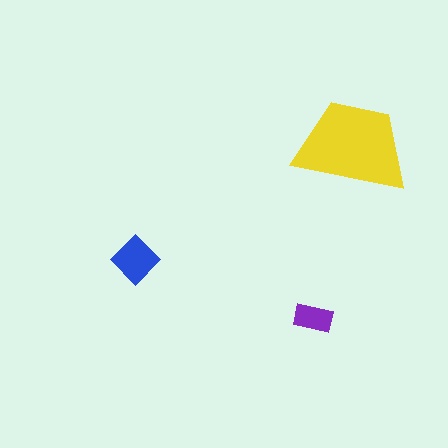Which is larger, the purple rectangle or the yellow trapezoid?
The yellow trapezoid.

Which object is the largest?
The yellow trapezoid.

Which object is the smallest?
The purple rectangle.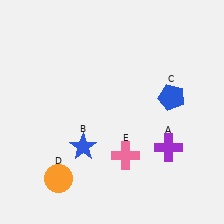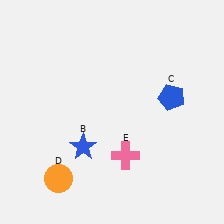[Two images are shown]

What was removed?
The purple cross (A) was removed in Image 2.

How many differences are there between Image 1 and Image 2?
There is 1 difference between the two images.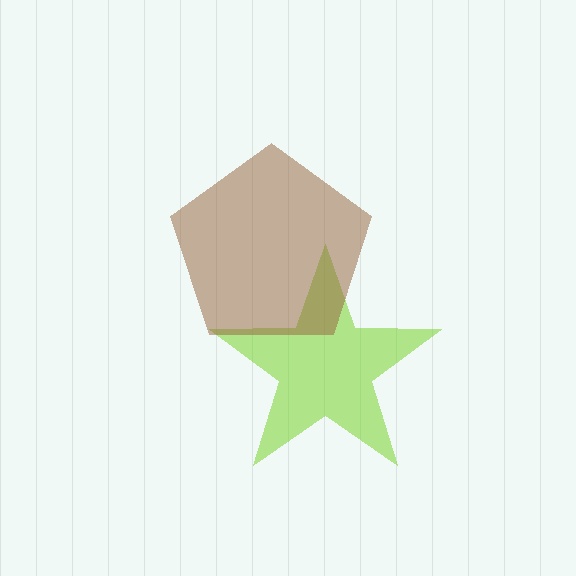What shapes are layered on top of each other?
The layered shapes are: a lime star, a brown pentagon.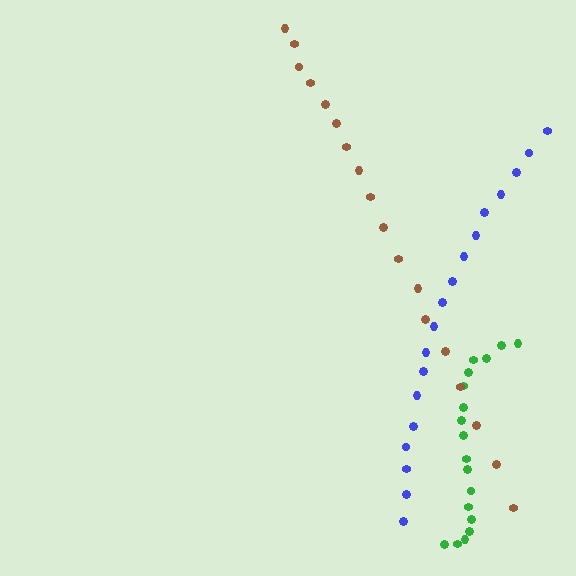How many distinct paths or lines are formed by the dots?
There are 3 distinct paths.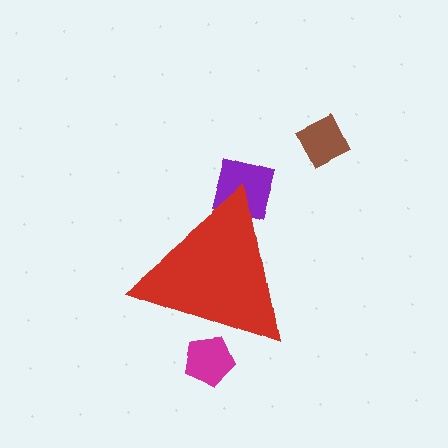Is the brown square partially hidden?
No, the brown square is fully visible.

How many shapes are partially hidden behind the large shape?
2 shapes are partially hidden.